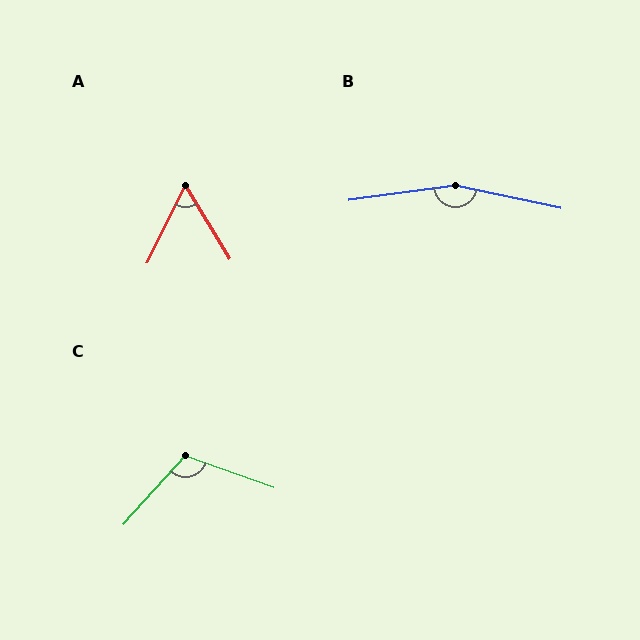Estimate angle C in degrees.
Approximately 112 degrees.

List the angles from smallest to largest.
A (58°), C (112°), B (160°).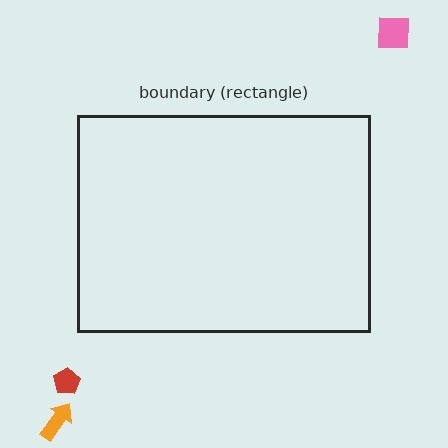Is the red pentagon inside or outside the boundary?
Outside.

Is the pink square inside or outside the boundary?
Outside.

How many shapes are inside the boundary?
0 inside, 3 outside.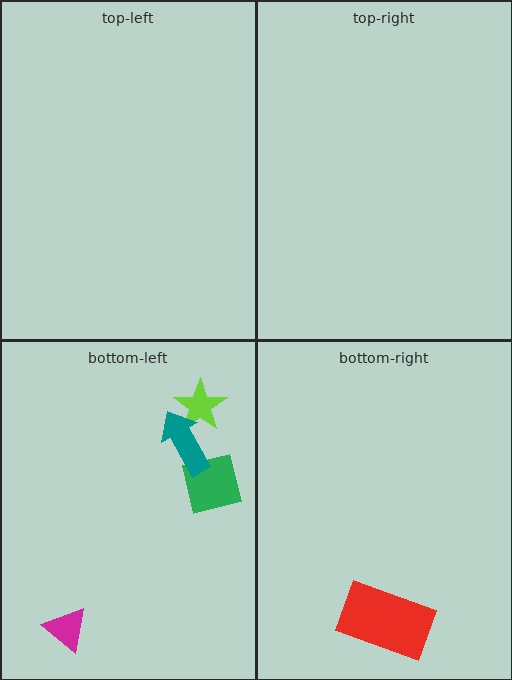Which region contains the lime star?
The bottom-left region.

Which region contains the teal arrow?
The bottom-left region.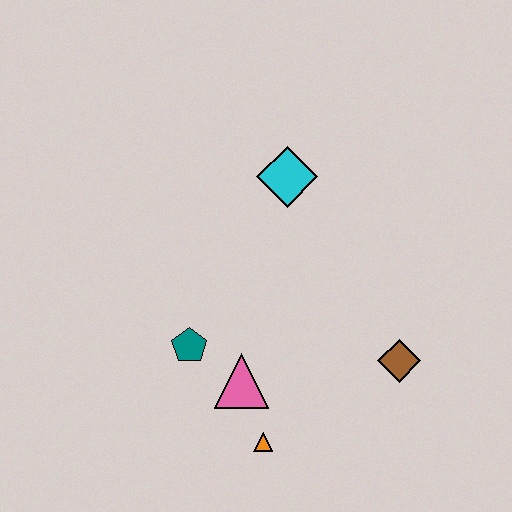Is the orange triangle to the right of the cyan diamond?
No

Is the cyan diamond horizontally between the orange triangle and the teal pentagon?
No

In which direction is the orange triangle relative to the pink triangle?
The orange triangle is below the pink triangle.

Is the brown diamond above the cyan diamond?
No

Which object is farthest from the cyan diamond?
The orange triangle is farthest from the cyan diamond.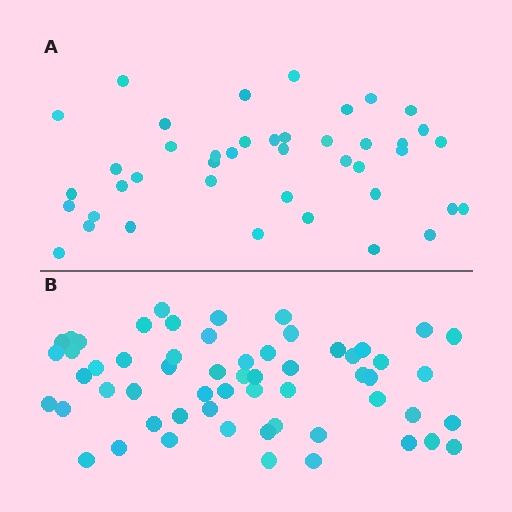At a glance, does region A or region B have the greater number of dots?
Region B (the bottom region) has more dots.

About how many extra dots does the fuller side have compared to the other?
Region B has approximately 15 more dots than region A.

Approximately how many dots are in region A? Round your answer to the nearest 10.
About 40 dots. (The exact count is 42, which rounds to 40.)